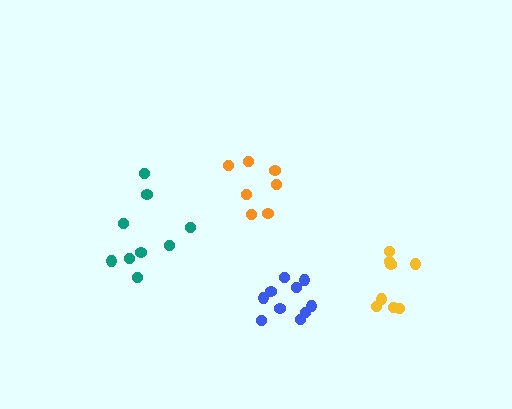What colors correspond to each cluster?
The clusters are colored: teal, yellow, orange, blue.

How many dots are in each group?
Group 1: 9 dots, Group 2: 8 dots, Group 3: 7 dots, Group 4: 10 dots (34 total).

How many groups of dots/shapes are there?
There are 4 groups.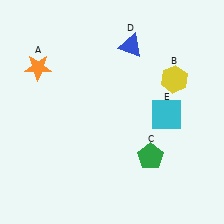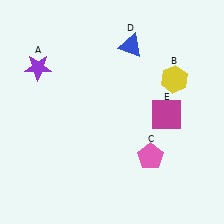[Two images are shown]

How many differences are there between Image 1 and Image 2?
There are 3 differences between the two images.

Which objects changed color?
A changed from orange to purple. C changed from green to pink. E changed from cyan to magenta.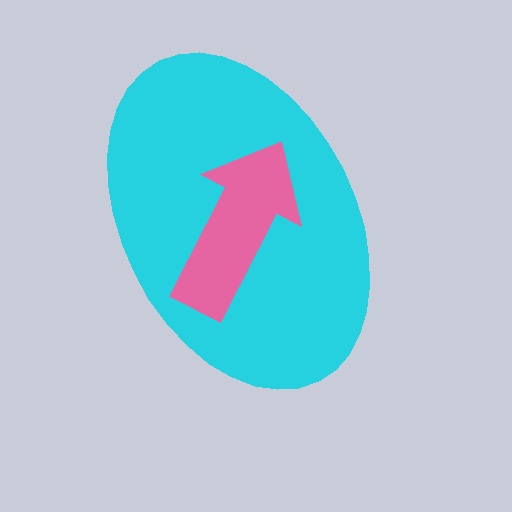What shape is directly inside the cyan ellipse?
The pink arrow.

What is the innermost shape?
The pink arrow.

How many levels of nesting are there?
2.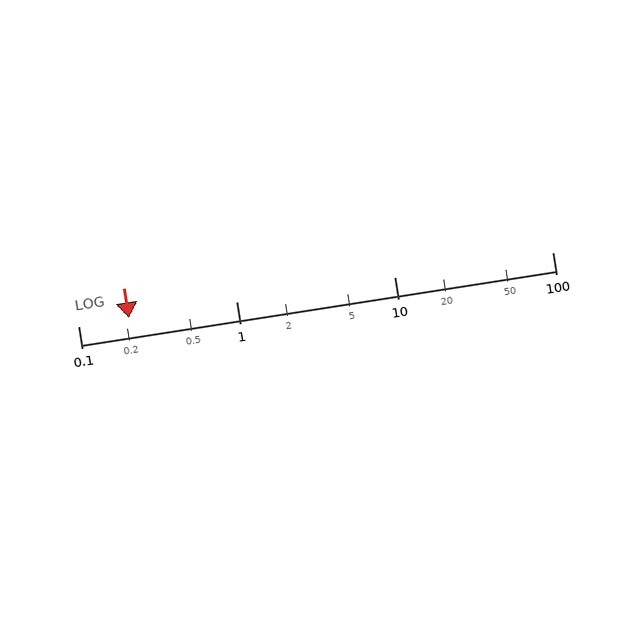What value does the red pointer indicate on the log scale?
The pointer indicates approximately 0.21.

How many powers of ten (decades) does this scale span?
The scale spans 3 decades, from 0.1 to 100.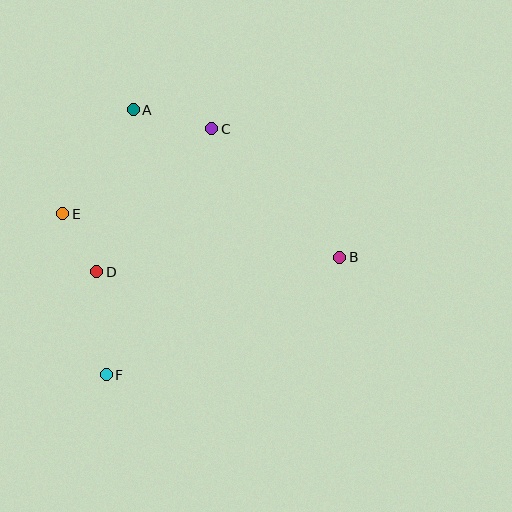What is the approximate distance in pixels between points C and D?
The distance between C and D is approximately 183 pixels.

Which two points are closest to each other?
Points D and E are closest to each other.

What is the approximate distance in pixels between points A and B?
The distance between A and B is approximately 254 pixels.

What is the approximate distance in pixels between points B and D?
The distance between B and D is approximately 243 pixels.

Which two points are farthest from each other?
Points B and E are farthest from each other.